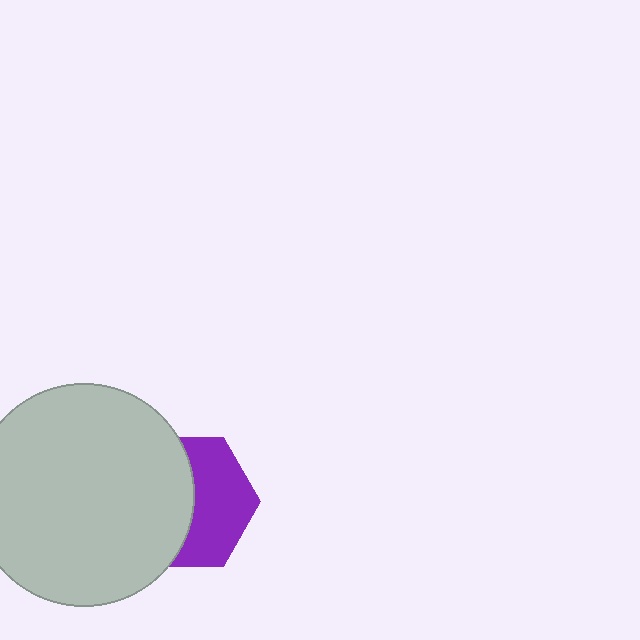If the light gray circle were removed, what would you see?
You would see the complete purple hexagon.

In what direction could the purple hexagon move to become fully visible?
The purple hexagon could move right. That would shift it out from behind the light gray circle entirely.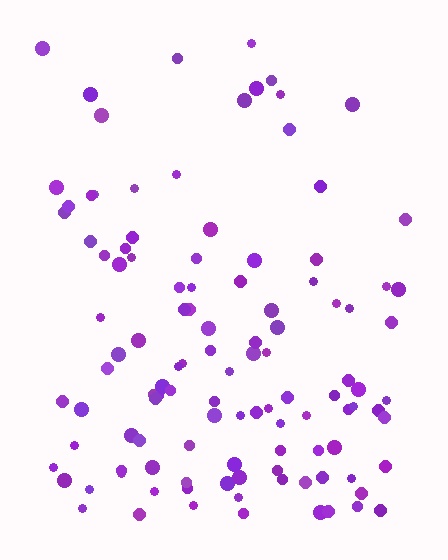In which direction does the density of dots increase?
From top to bottom, with the bottom side densest.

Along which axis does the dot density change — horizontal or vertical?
Vertical.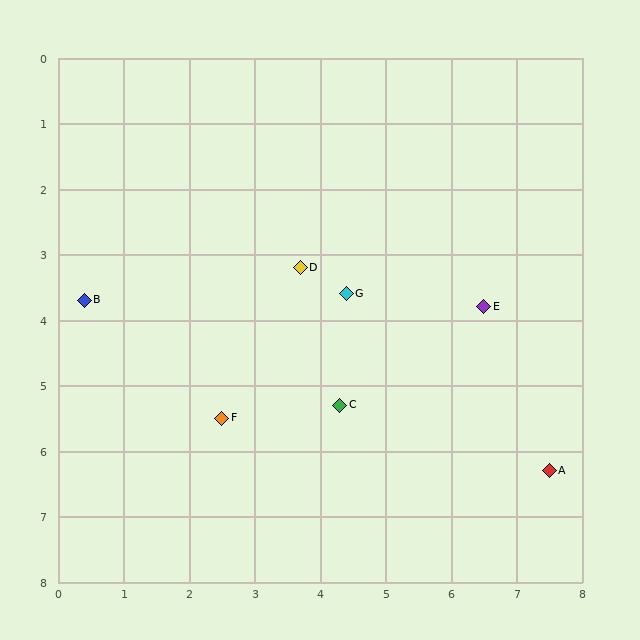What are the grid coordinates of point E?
Point E is at approximately (6.5, 3.8).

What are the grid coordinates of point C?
Point C is at approximately (4.3, 5.3).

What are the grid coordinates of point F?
Point F is at approximately (2.5, 5.5).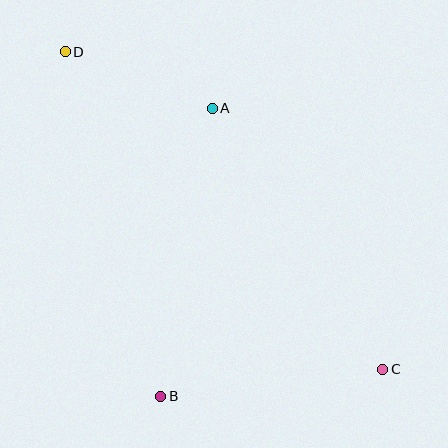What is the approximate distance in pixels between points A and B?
The distance between A and B is approximately 292 pixels.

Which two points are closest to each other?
Points A and D are closest to each other.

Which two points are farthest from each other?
Points C and D are farthest from each other.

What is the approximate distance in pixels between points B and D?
The distance between B and D is approximately 357 pixels.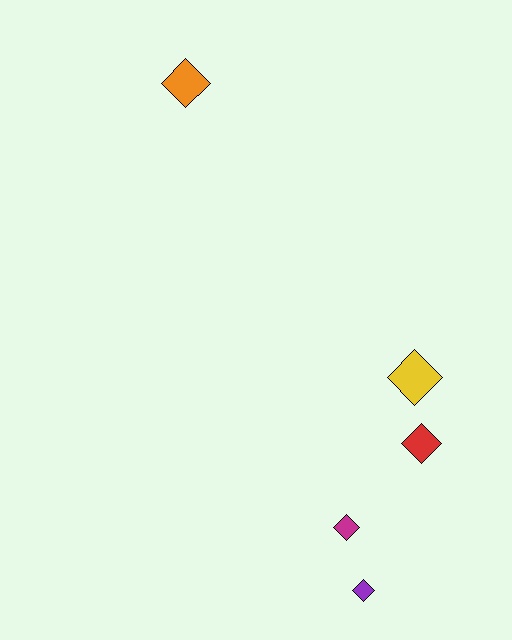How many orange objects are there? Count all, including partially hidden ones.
There is 1 orange object.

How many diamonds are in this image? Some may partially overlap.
There are 5 diamonds.